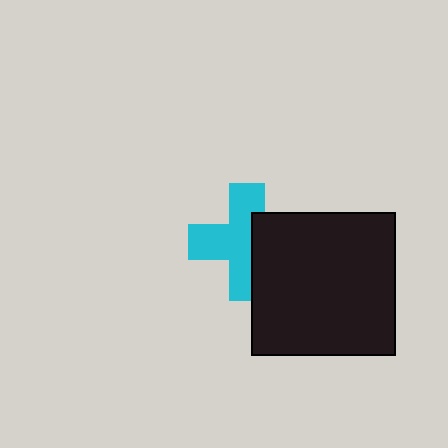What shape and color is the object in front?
The object in front is a black square.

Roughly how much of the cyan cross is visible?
About half of it is visible (roughly 62%).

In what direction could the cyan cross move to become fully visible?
The cyan cross could move left. That would shift it out from behind the black square entirely.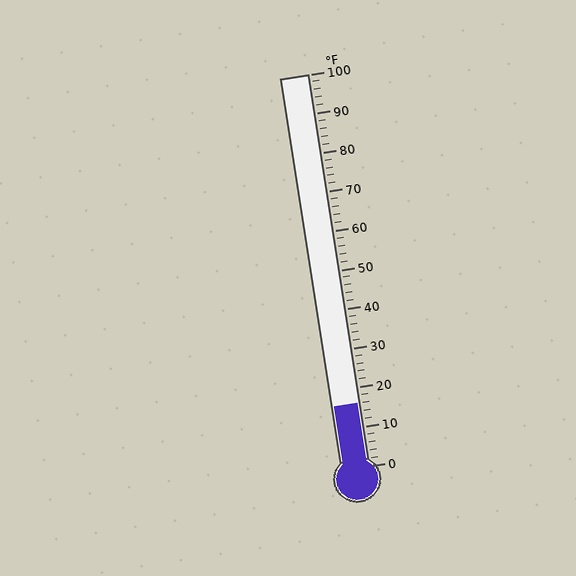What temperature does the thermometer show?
The thermometer shows approximately 16°F.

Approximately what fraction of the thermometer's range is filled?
The thermometer is filled to approximately 15% of its range.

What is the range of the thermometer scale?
The thermometer scale ranges from 0°F to 100°F.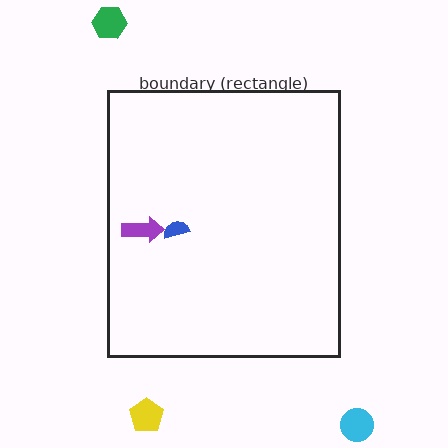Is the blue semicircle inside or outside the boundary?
Inside.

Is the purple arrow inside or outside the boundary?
Inside.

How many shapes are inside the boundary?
2 inside, 3 outside.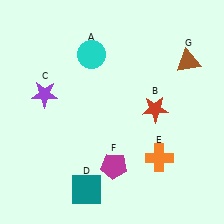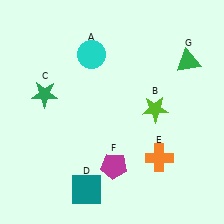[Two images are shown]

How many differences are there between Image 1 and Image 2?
There are 3 differences between the two images.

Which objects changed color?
B changed from red to lime. C changed from purple to green. G changed from brown to green.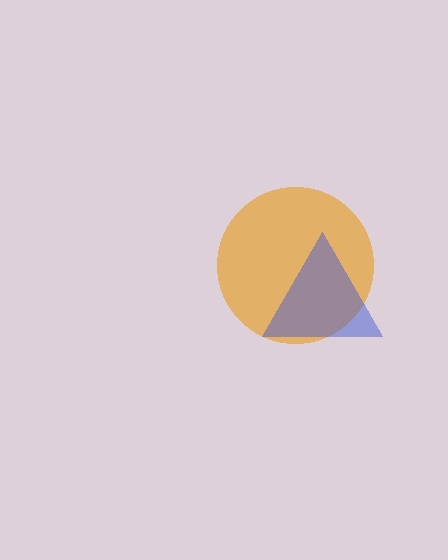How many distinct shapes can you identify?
There are 2 distinct shapes: an orange circle, a blue triangle.